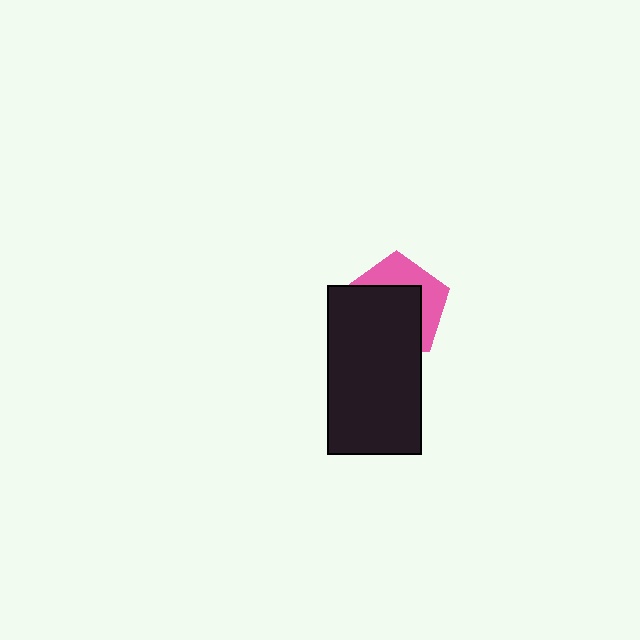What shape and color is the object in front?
The object in front is a black rectangle.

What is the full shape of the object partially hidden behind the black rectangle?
The partially hidden object is a pink pentagon.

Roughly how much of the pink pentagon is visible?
A small part of it is visible (roughly 40%).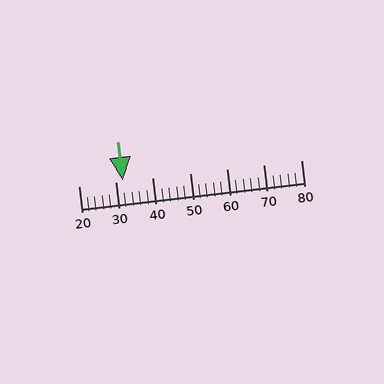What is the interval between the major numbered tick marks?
The major tick marks are spaced 10 units apart.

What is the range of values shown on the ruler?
The ruler shows values from 20 to 80.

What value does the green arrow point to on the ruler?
The green arrow points to approximately 32.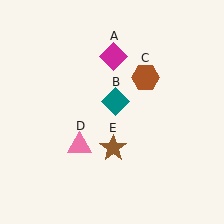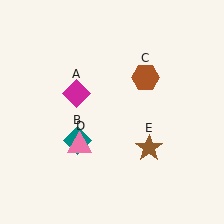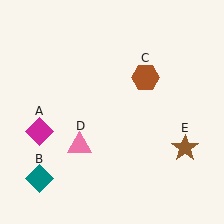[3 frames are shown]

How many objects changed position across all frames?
3 objects changed position: magenta diamond (object A), teal diamond (object B), brown star (object E).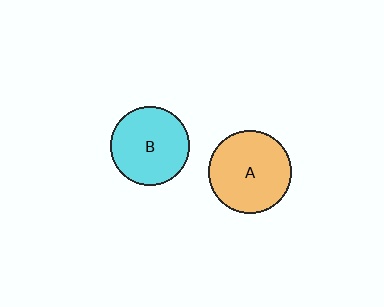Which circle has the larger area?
Circle A (orange).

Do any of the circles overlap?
No, none of the circles overlap.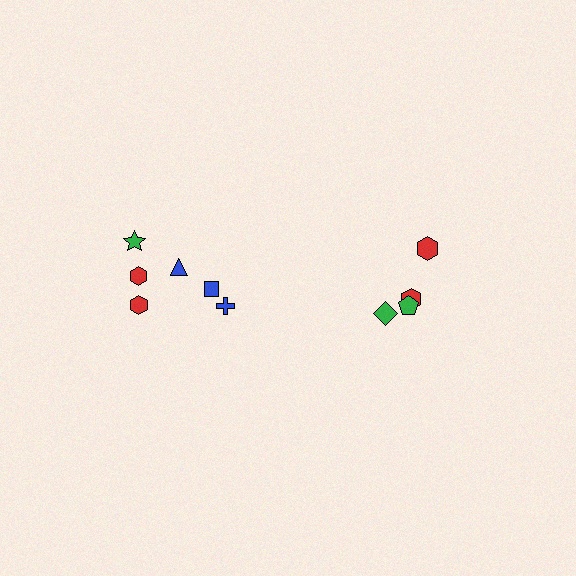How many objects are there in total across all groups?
There are 10 objects.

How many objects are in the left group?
There are 6 objects.